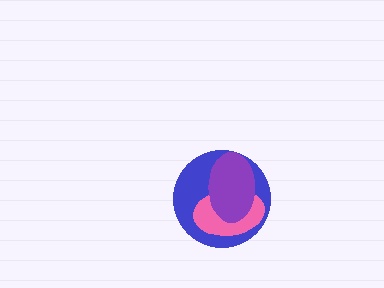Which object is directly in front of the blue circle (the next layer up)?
The pink ellipse is directly in front of the blue circle.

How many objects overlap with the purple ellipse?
2 objects overlap with the purple ellipse.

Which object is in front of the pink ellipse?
The purple ellipse is in front of the pink ellipse.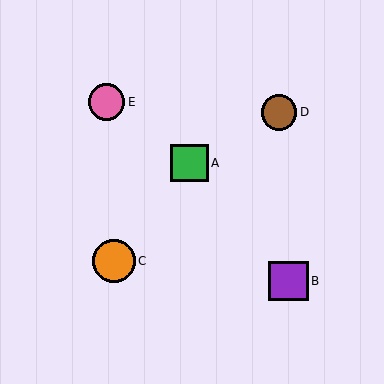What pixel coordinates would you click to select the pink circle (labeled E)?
Click at (106, 102) to select the pink circle E.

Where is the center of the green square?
The center of the green square is at (189, 163).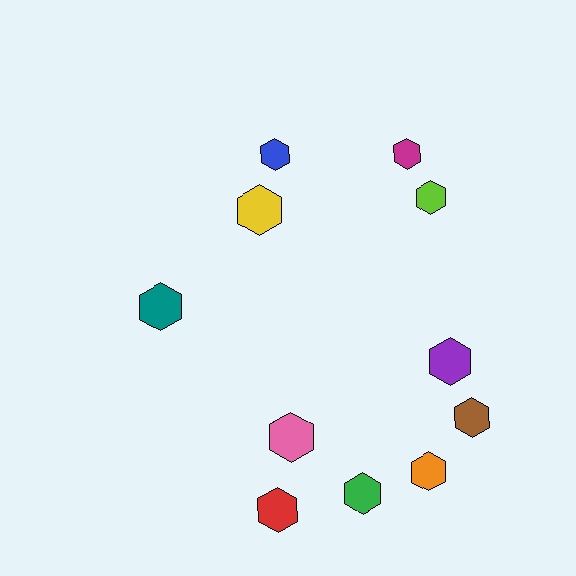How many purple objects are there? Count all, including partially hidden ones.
There is 1 purple object.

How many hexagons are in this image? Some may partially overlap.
There are 11 hexagons.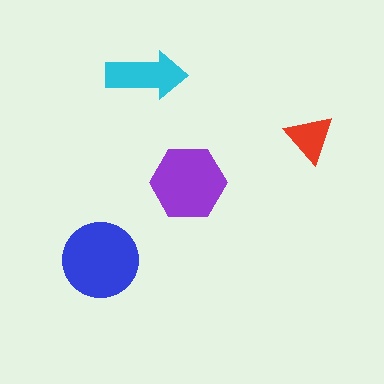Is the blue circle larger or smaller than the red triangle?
Larger.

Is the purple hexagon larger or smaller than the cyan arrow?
Larger.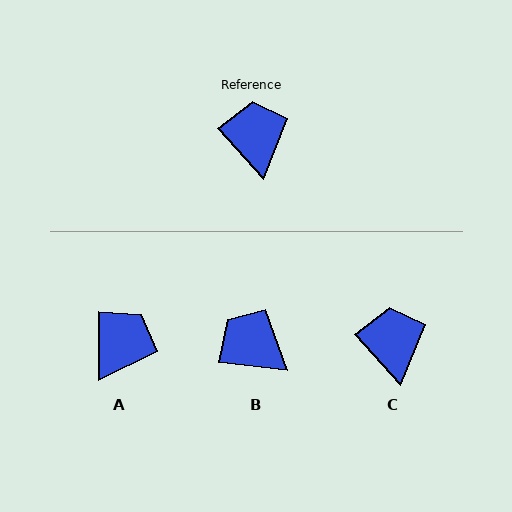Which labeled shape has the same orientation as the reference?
C.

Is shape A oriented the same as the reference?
No, it is off by about 41 degrees.